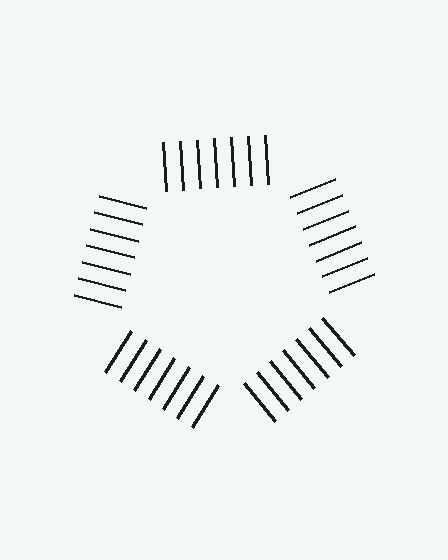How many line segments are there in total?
35 — 7 along each of the 5 edges.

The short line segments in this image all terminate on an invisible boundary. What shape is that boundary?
An illusory pentagon — the line segments terminate on its edges but no continuous stroke is drawn.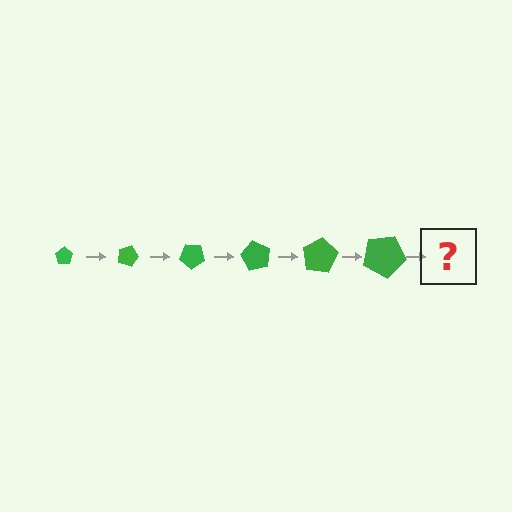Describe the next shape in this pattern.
It should be a pentagon, larger than the previous one and rotated 120 degrees from the start.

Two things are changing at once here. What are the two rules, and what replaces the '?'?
The two rules are that the pentagon grows larger each step and it rotates 20 degrees each step. The '?' should be a pentagon, larger than the previous one and rotated 120 degrees from the start.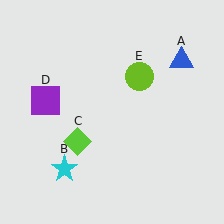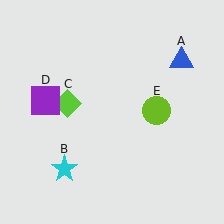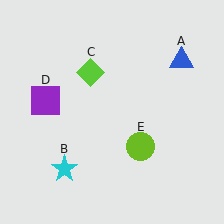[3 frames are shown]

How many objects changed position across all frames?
2 objects changed position: lime diamond (object C), lime circle (object E).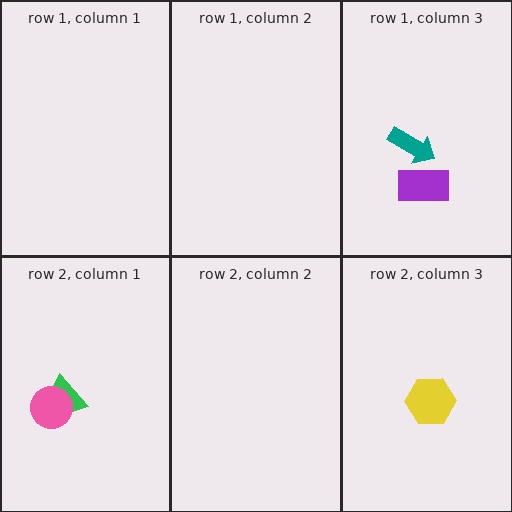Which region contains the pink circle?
The row 2, column 1 region.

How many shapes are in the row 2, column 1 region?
2.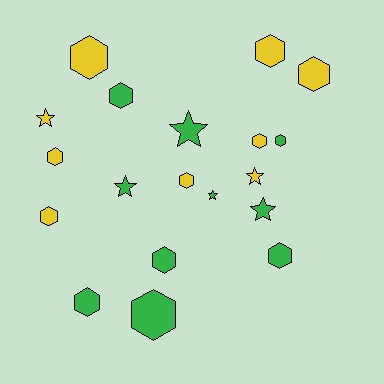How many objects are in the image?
There are 19 objects.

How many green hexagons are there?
There are 6 green hexagons.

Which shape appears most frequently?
Hexagon, with 13 objects.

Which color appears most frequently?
Green, with 10 objects.